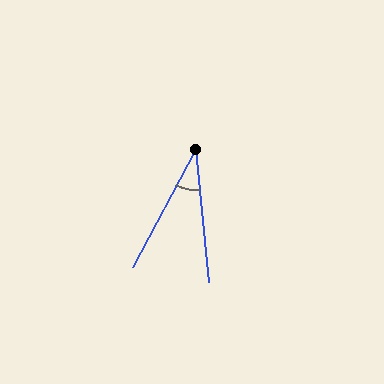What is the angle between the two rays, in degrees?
Approximately 34 degrees.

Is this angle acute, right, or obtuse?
It is acute.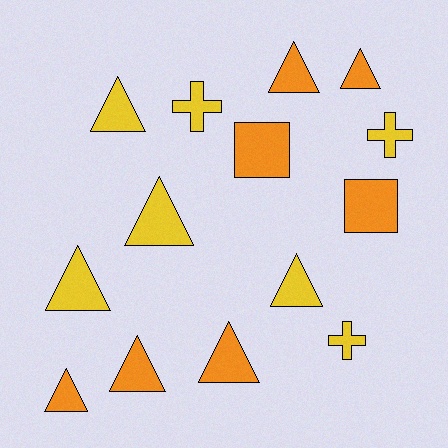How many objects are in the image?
There are 14 objects.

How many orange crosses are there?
There are no orange crosses.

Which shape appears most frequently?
Triangle, with 9 objects.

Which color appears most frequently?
Yellow, with 7 objects.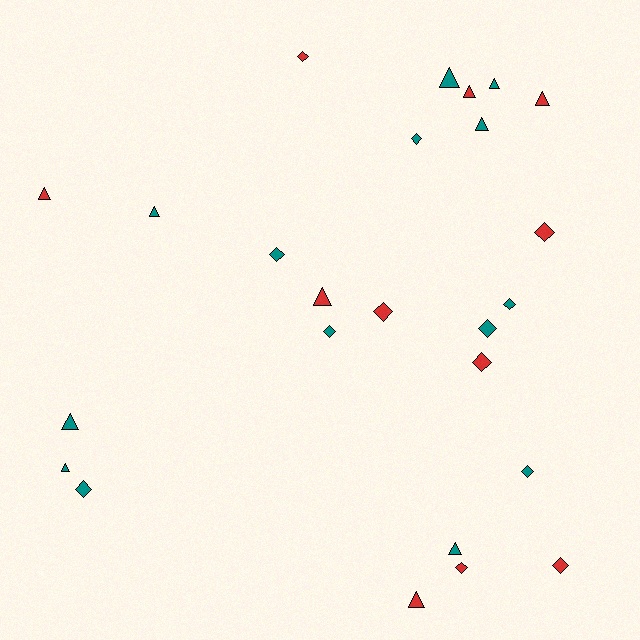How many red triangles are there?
There are 5 red triangles.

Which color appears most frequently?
Teal, with 14 objects.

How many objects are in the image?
There are 25 objects.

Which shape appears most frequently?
Diamond, with 13 objects.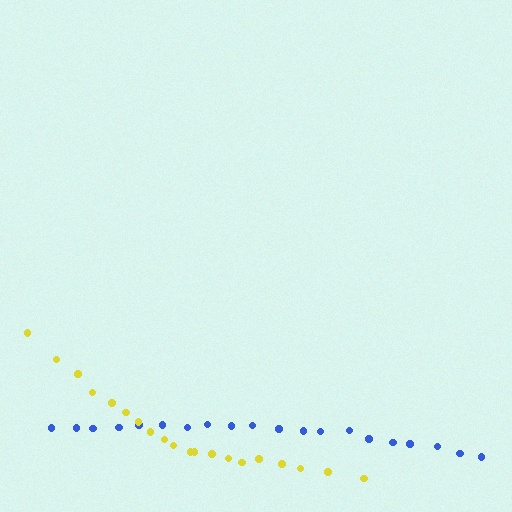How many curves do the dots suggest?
There are 2 distinct paths.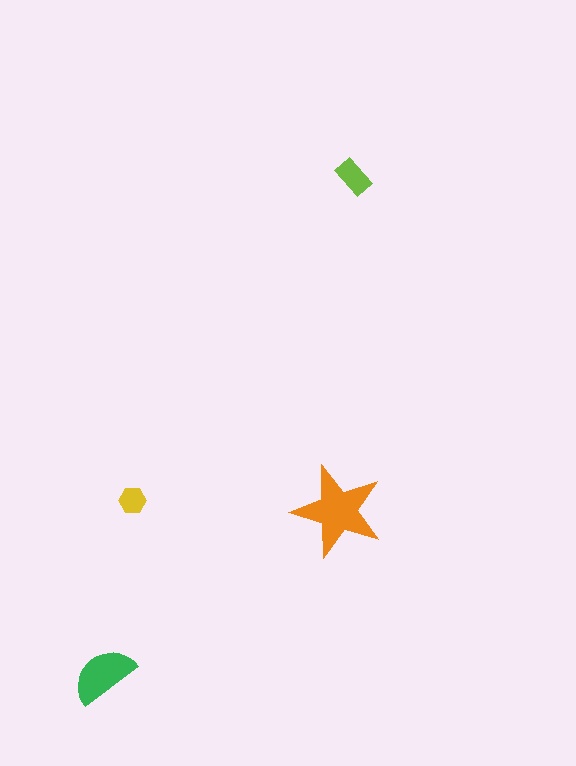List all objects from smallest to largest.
The yellow hexagon, the lime rectangle, the green semicircle, the orange star.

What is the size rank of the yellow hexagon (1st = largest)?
4th.